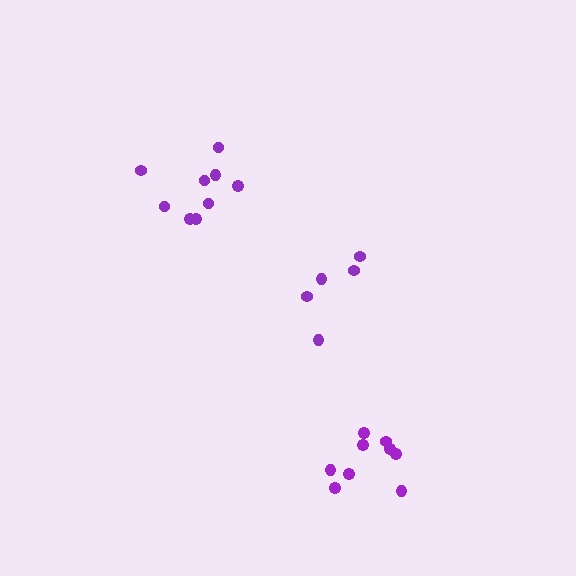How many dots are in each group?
Group 1: 5 dots, Group 2: 9 dots, Group 3: 9 dots (23 total).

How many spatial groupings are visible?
There are 3 spatial groupings.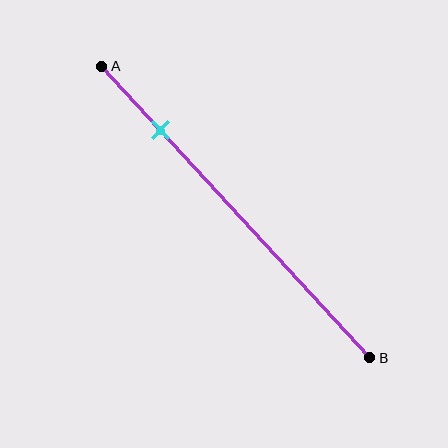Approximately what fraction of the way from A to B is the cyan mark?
The cyan mark is approximately 20% of the way from A to B.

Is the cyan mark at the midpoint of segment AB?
No, the mark is at about 20% from A, not at the 50% midpoint.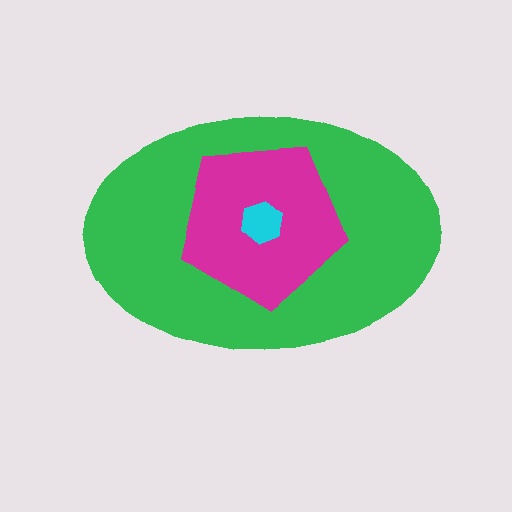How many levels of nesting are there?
3.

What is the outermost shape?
The green ellipse.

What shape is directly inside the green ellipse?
The magenta pentagon.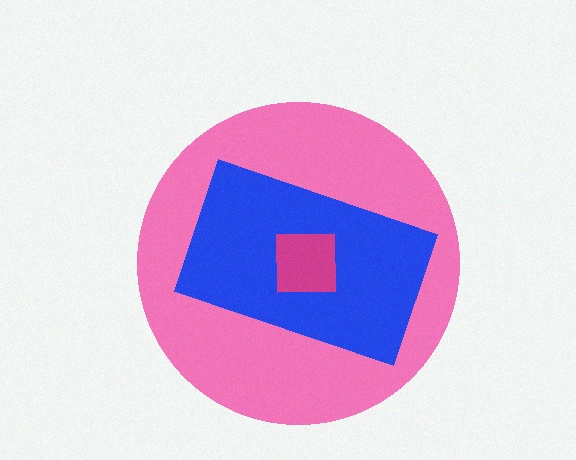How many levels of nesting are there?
3.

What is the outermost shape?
The pink circle.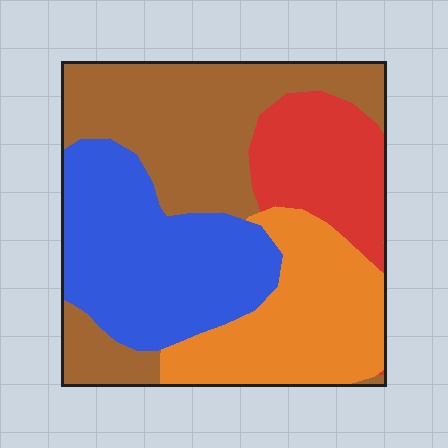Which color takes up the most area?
Brown, at roughly 35%.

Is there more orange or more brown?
Brown.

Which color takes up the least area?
Red, at roughly 15%.